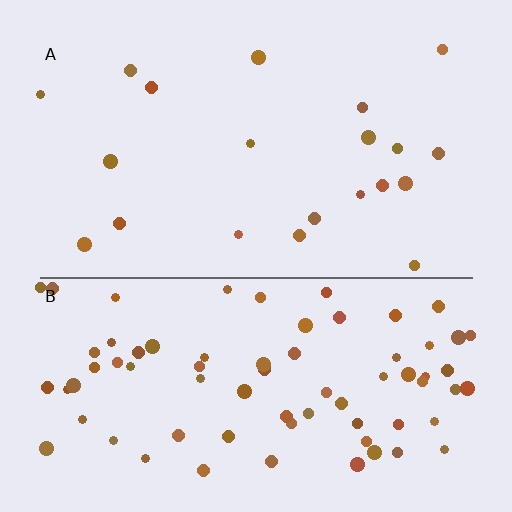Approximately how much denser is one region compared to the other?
Approximately 3.6× — region B over region A.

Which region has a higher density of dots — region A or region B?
B (the bottom).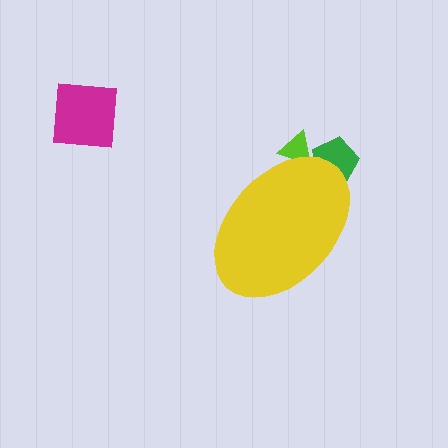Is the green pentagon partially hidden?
Yes, the green pentagon is partially hidden behind the yellow ellipse.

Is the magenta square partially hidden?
No, the magenta square is fully visible.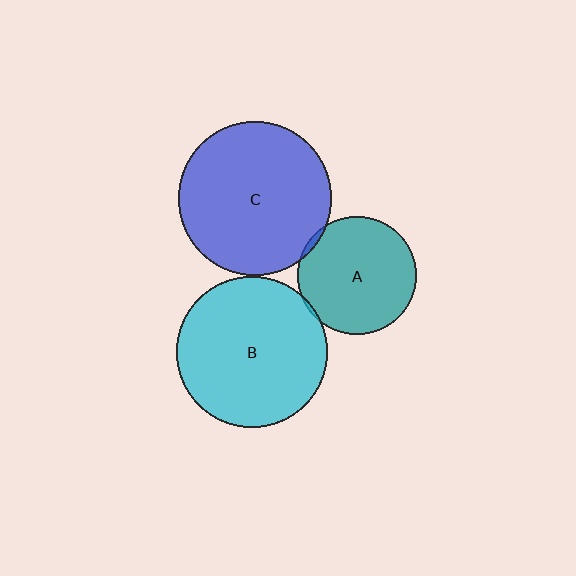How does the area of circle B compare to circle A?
Approximately 1.6 times.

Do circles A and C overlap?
Yes.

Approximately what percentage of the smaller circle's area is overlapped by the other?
Approximately 5%.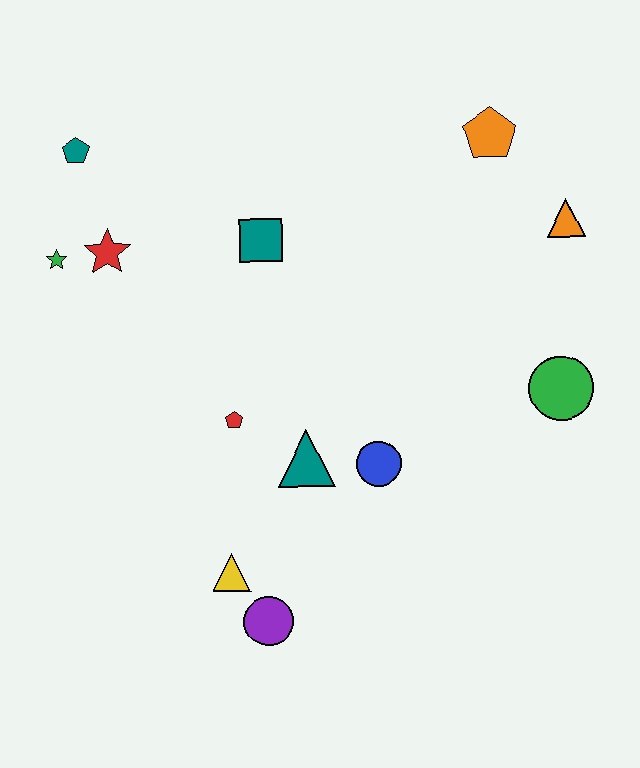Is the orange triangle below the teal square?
No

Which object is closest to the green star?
The red star is closest to the green star.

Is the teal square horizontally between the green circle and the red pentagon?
Yes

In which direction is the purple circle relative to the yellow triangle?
The purple circle is below the yellow triangle.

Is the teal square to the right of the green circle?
No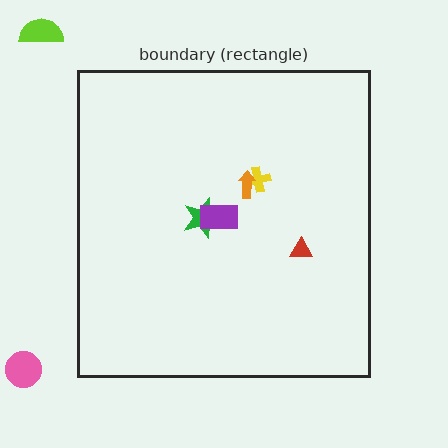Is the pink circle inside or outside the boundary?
Outside.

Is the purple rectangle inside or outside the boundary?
Inside.